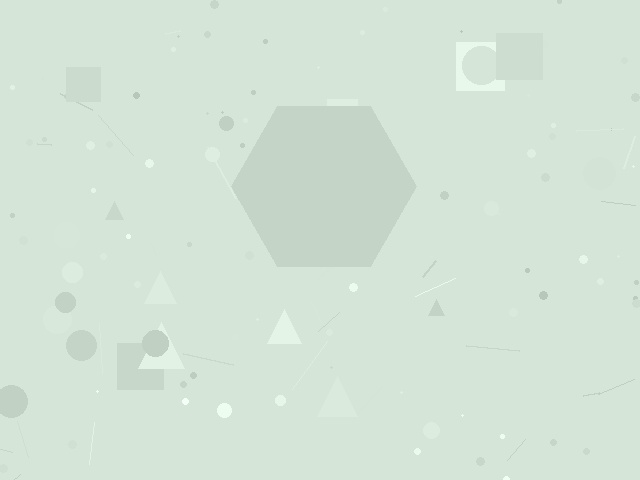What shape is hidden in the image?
A hexagon is hidden in the image.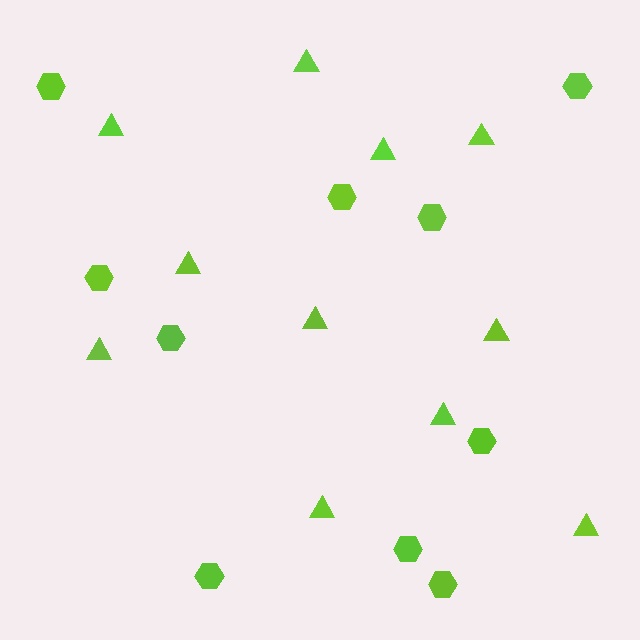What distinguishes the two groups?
There are 2 groups: one group of triangles (11) and one group of hexagons (10).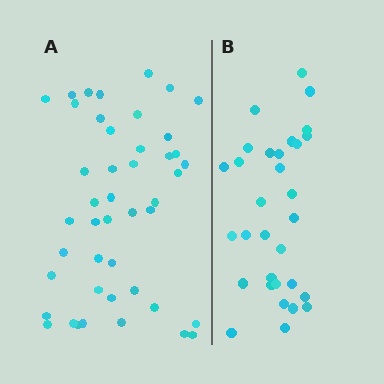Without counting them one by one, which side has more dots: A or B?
Region A (the left region) has more dots.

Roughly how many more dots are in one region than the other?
Region A has approximately 15 more dots than region B.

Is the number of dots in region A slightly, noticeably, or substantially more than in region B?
Region A has substantially more. The ratio is roughly 1.5 to 1.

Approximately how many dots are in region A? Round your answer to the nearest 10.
About 40 dots. (The exact count is 45, which rounds to 40.)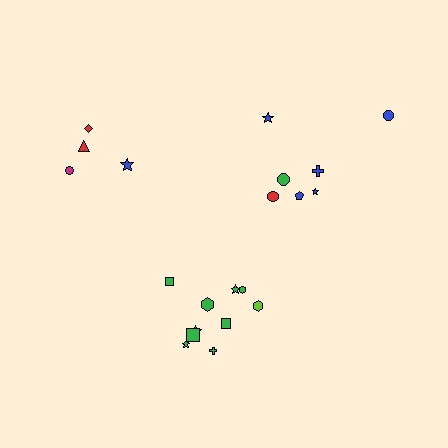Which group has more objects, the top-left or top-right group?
The top-right group.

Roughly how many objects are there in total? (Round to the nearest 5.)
Roughly 20 objects in total.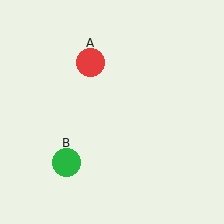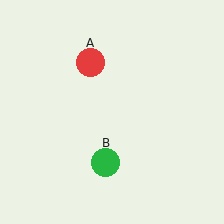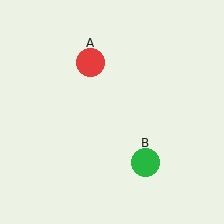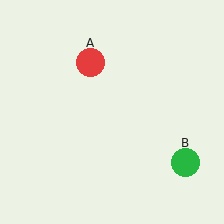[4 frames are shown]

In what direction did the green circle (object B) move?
The green circle (object B) moved right.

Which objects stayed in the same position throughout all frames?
Red circle (object A) remained stationary.